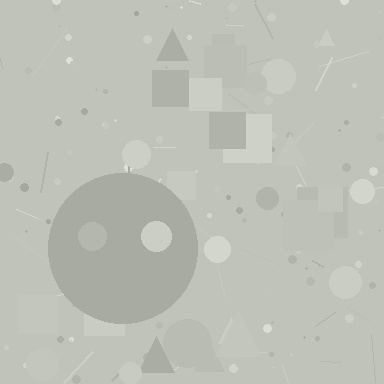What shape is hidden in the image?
A circle is hidden in the image.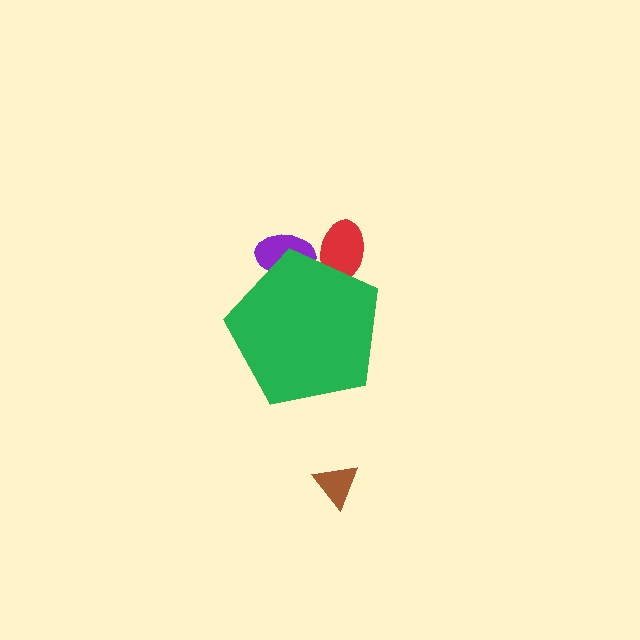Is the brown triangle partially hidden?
No, the brown triangle is fully visible.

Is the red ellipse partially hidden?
Yes, the red ellipse is partially hidden behind the green pentagon.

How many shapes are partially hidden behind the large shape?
2 shapes are partially hidden.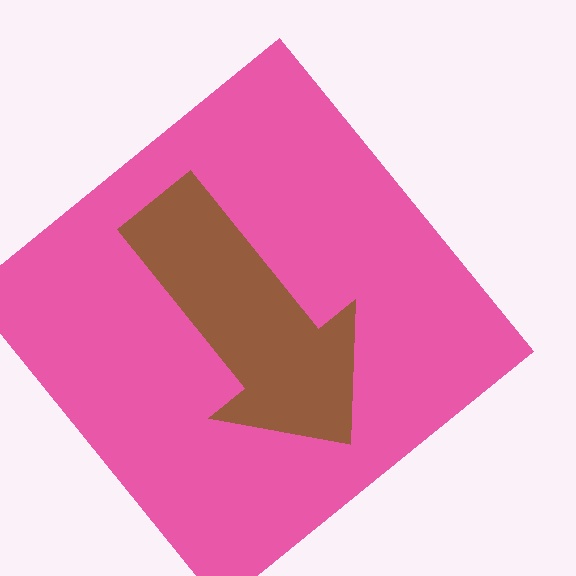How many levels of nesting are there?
2.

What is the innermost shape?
The brown arrow.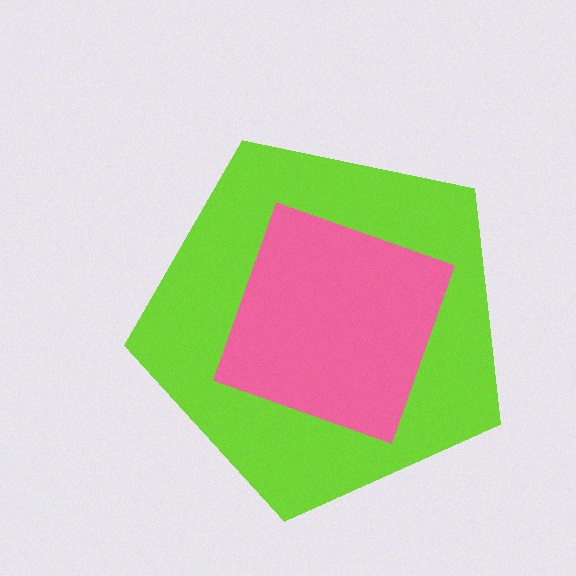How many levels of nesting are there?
2.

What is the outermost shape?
The lime pentagon.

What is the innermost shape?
The pink square.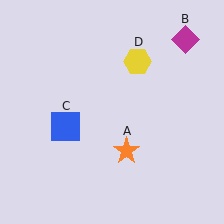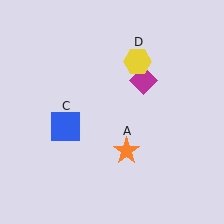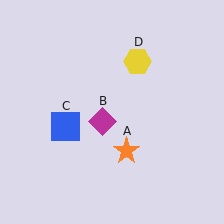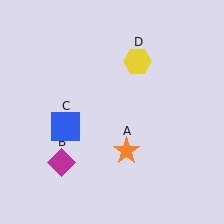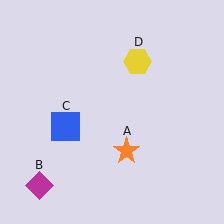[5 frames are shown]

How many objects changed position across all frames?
1 object changed position: magenta diamond (object B).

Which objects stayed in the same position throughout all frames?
Orange star (object A) and blue square (object C) and yellow hexagon (object D) remained stationary.